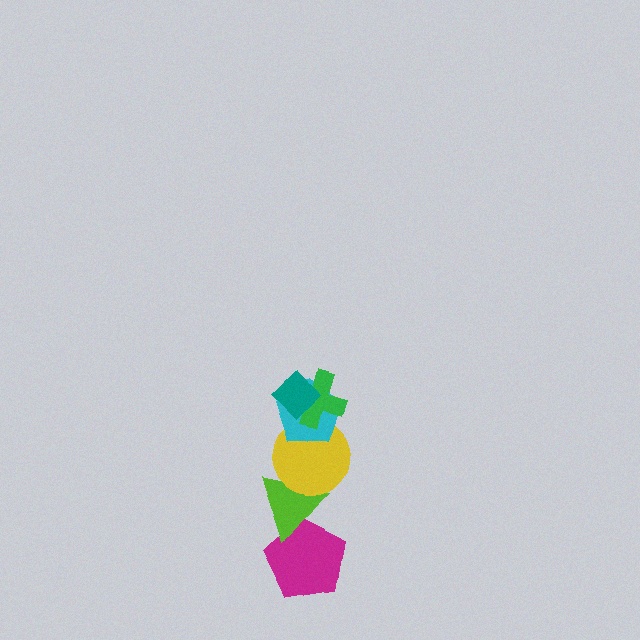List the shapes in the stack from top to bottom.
From top to bottom: the teal diamond, the green cross, the cyan pentagon, the yellow circle, the lime triangle, the magenta pentagon.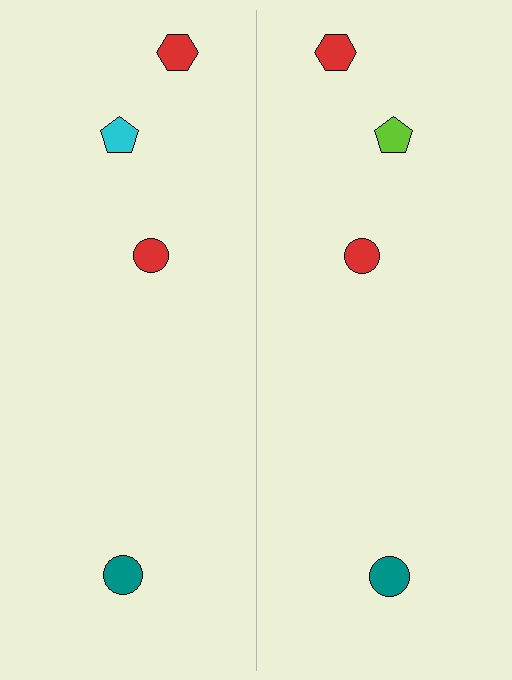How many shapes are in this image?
There are 8 shapes in this image.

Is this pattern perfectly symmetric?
No, the pattern is not perfectly symmetric. The lime pentagon on the right side breaks the symmetry — its mirror counterpart is cyan.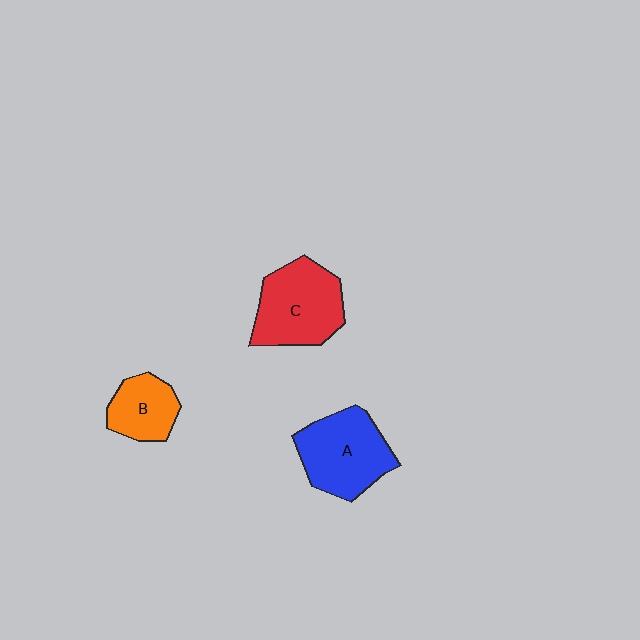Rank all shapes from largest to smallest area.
From largest to smallest: C (red), A (blue), B (orange).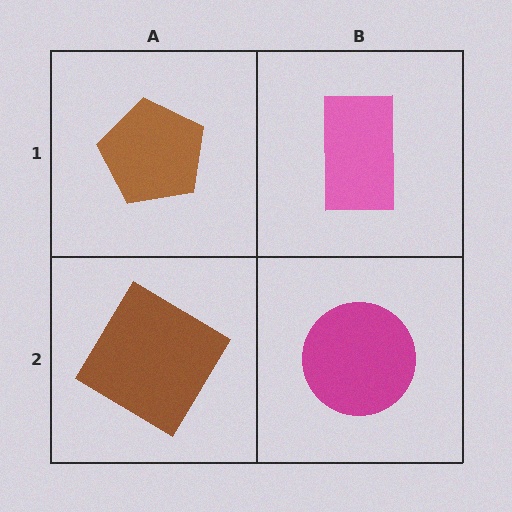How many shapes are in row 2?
2 shapes.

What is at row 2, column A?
A brown diamond.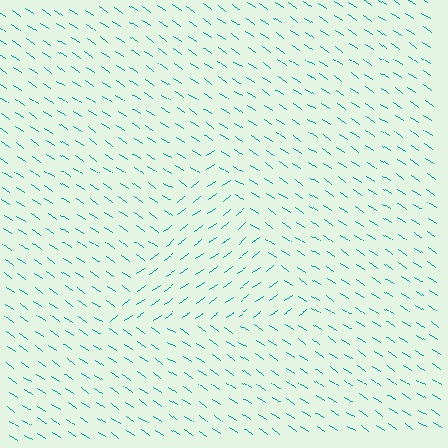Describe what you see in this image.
The image is filled with small teal line segments. A triangle region in the image has lines oriented differently from the surrounding lines, creating a visible texture boundary.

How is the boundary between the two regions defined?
The boundary is defined purely by a change in line orientation (approximately 69 degrees difference). All lines are the same color and thickness.